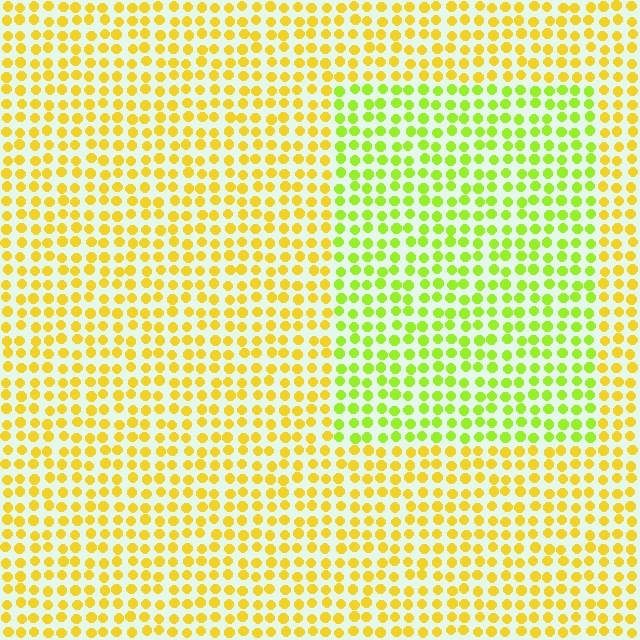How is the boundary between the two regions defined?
The boundary is defined purely by a slight shift in hue (about 36 degrees). Spacing, size, and orientation are identical on both sides.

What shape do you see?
I see a rectangle.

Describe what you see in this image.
The image is filled with small yellow elements in a uniform arrangement. A rectangle-shaped region is visible where the elements are tinted to a slightly different hue, forming a subtle color boundary.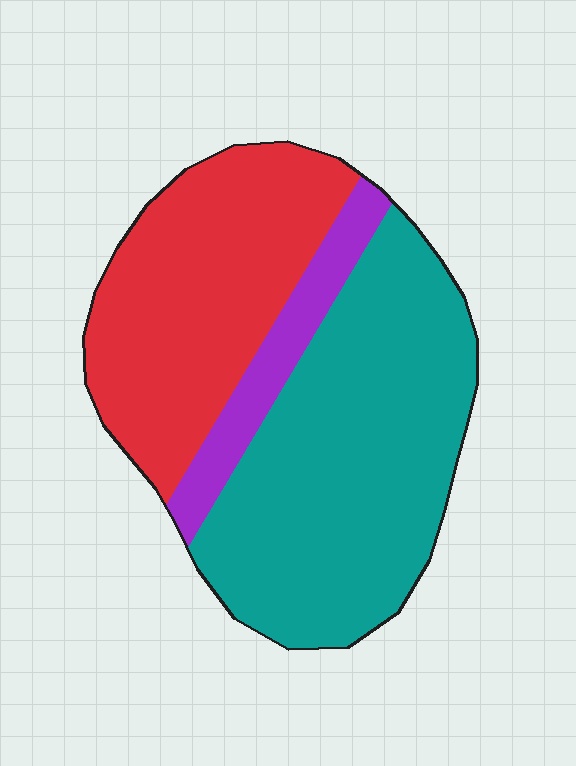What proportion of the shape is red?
Red covers around 35% of the shape.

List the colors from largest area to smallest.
From largest to smallest: teal, red, purple.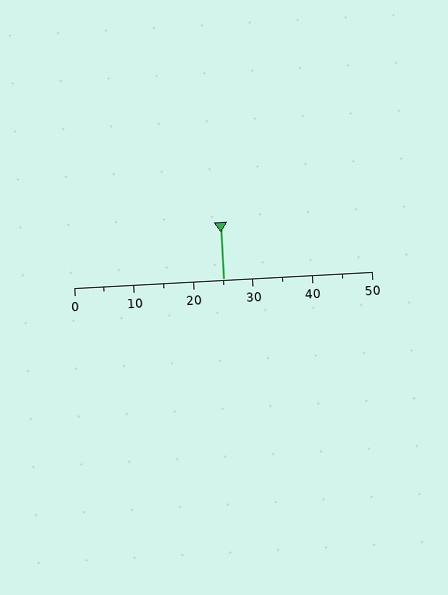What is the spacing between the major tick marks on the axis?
The major ticks are spaced 10 apart.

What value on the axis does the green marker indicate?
The marker indicates approximately 25.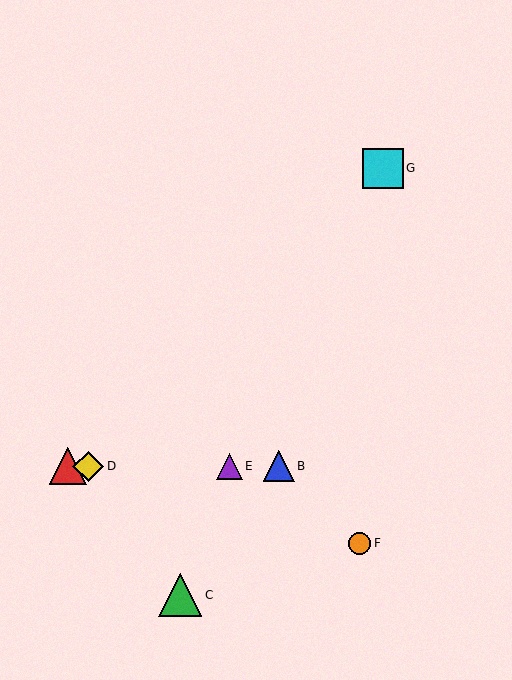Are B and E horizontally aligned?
Yes, both are at y≈466.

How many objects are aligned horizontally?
4 objects (A, B, D, E) are aligned horizontally.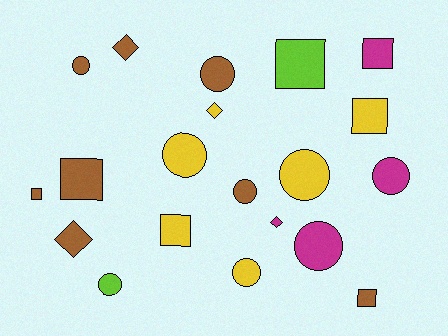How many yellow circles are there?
There are 3 yellow circles.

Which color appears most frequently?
Brown, with 8 objects.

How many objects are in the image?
There are 20 objects.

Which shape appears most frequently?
Circle, with 9 objects.